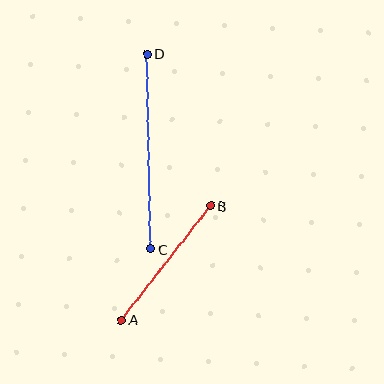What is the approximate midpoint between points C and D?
The midpoint is at approximately (149, 151) pixels.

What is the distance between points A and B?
The distance is approximately 145 pixels.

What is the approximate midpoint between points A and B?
The midpoint is at approximately (166, 263) pixels.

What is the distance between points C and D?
The distance is approximately 195 pixels.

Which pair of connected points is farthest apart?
Points C and D are farthest apart.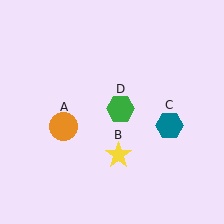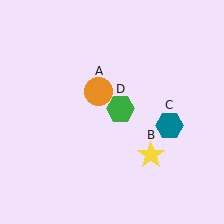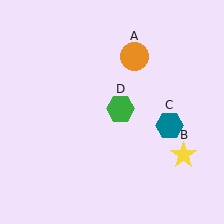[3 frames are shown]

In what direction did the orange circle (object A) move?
The orange circle (object A) moved up and to the right.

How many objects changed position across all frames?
2 objects changed position: orange circle (object A), yellow star (object B).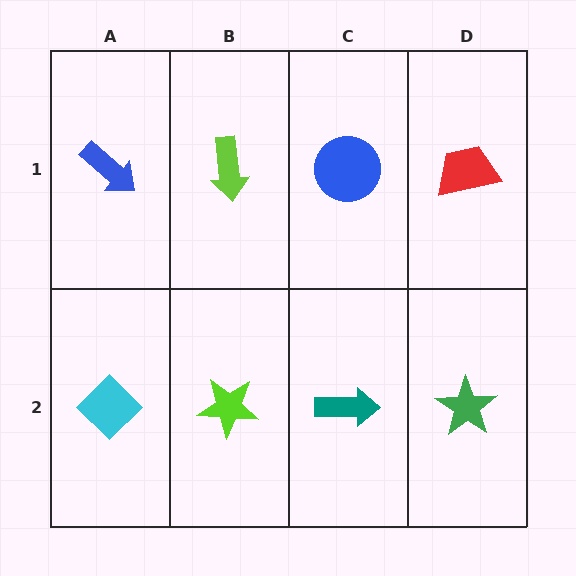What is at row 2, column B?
A lime star.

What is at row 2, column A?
A cyan diamond.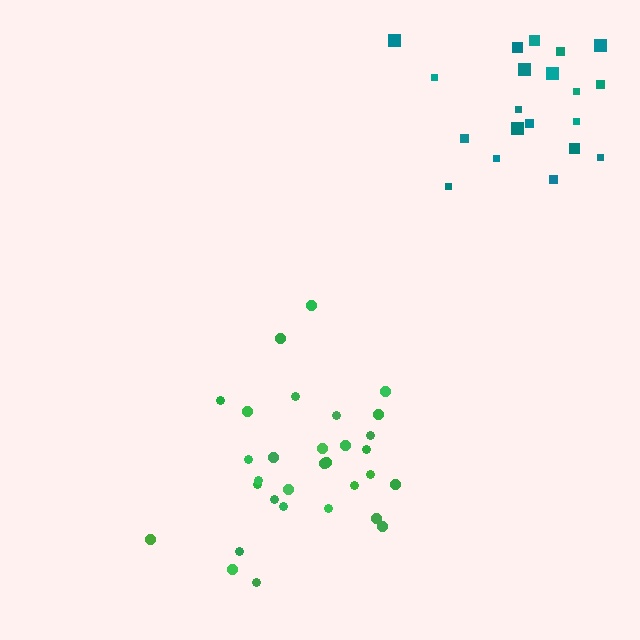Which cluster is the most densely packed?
Teal.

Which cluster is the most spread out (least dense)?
Green.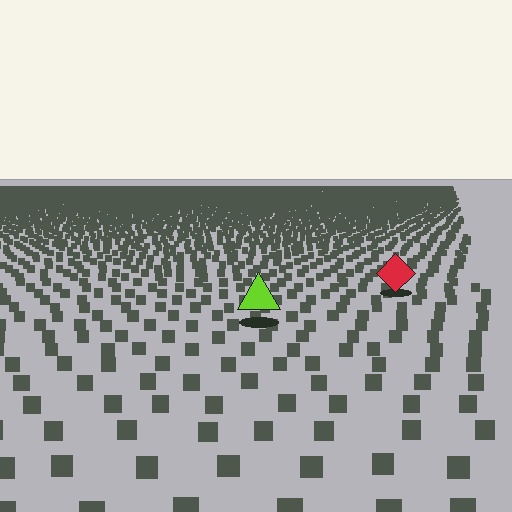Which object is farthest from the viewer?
The red diamond is farthest from the viewer. It appears smaller and the ground texture around it is denser.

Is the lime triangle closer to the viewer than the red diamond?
Yes. The lime triangle is closer — you can tell from the texture gradient: the ground texture is coarser near it.